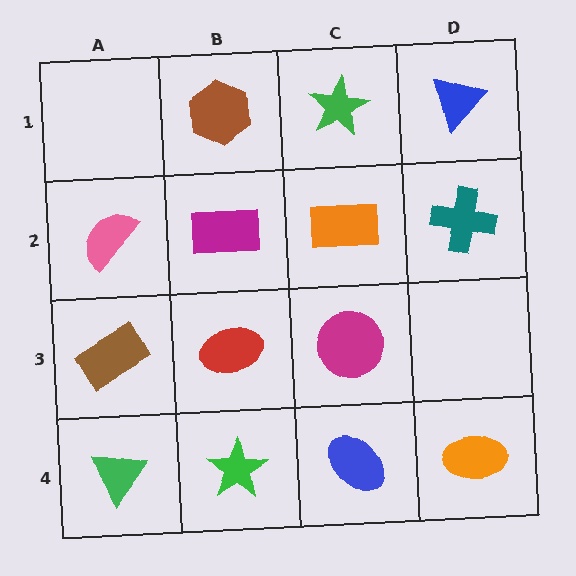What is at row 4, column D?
An orange ellipse.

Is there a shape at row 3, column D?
No, that cell is empty.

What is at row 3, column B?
A red ellipse.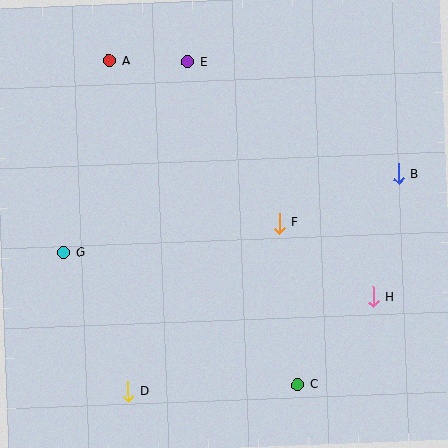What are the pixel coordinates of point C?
Point C is at (298, 384).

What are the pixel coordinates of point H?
Point H is at (373, 297).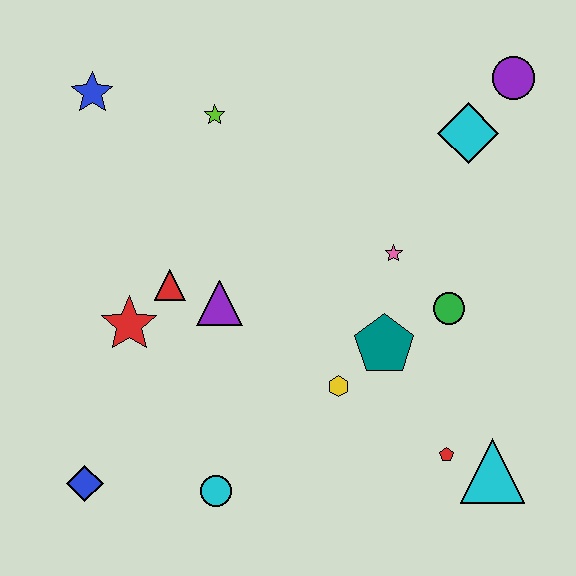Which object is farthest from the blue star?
The cyan triangle is farthest from the blue star.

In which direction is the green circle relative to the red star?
The green circle is to the right of the red star.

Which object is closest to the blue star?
The lime star is closest to the blue star.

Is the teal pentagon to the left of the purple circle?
Yes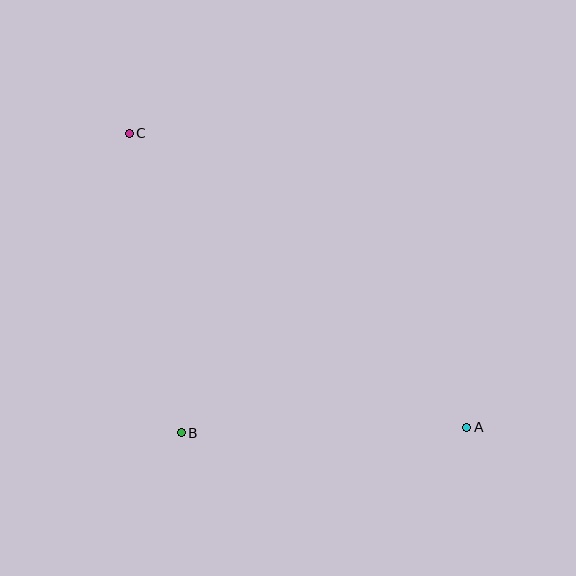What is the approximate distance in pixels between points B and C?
The distance between B and C is approximately 304 pixels.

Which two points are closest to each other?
Points A and B are closest to each other.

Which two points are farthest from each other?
Points A and C are farthest from each other.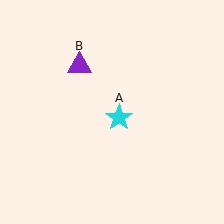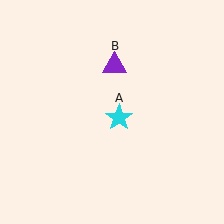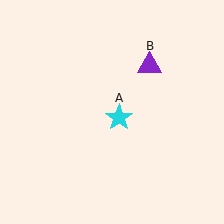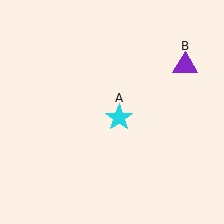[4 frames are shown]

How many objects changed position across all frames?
1 object changed position: purple triangle (object B).